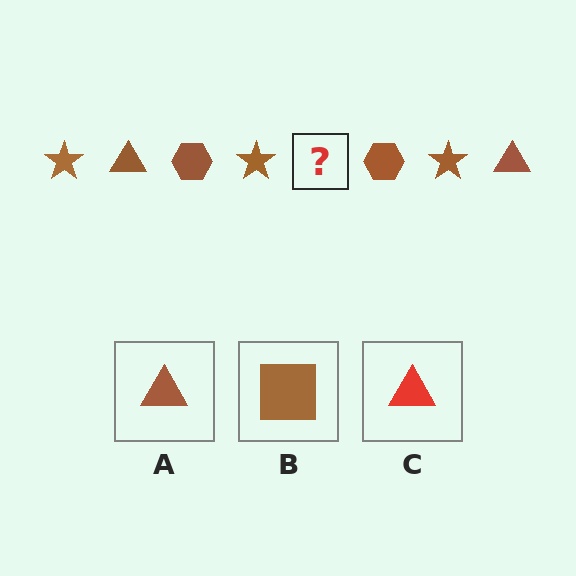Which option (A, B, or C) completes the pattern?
A.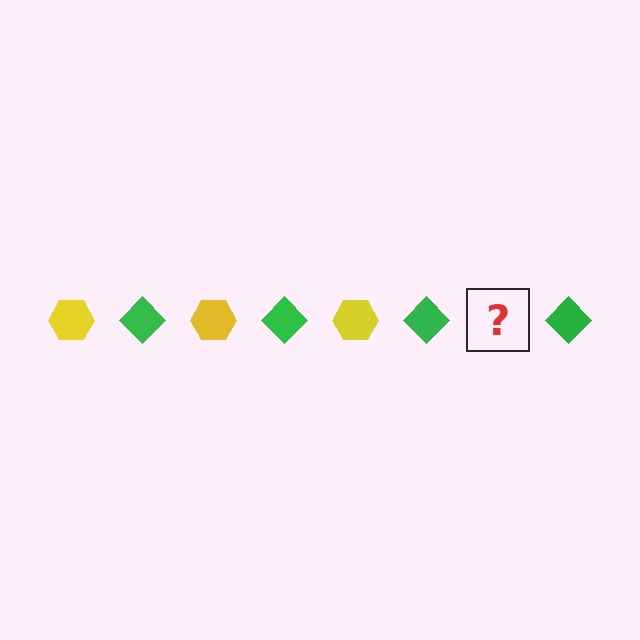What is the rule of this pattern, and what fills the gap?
The rule is that the pattern alternates between yellow hexagon and green diamond. The gap should be filled with a yellow hexagon.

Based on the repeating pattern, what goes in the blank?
The blank should be a yellow hexagon.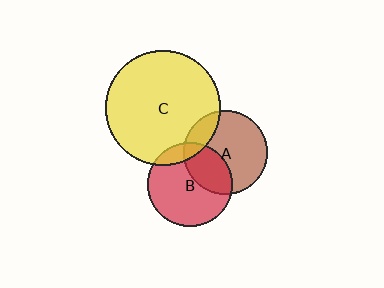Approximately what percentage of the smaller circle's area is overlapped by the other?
Approximately 30%.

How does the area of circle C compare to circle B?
Approximately 1.9 times.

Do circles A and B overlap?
Yes.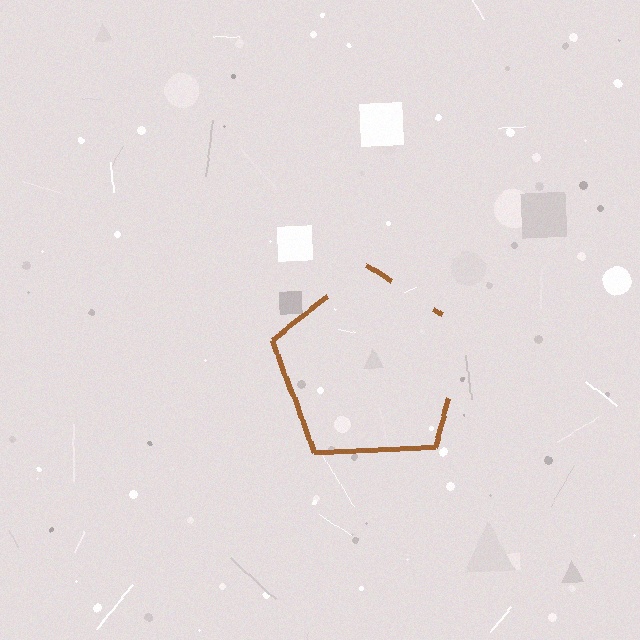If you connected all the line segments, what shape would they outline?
They would outline a pentagon.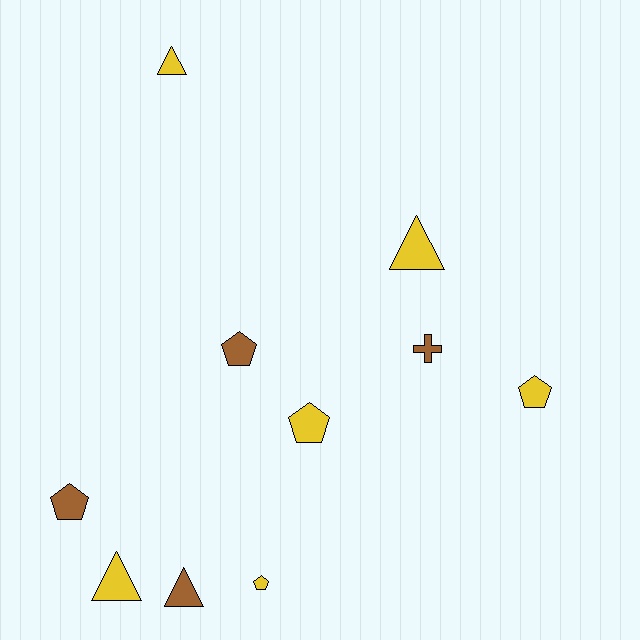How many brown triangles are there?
There is 1 brown triangle.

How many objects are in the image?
There are 10 objects.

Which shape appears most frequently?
Pentagon, with 5 objects.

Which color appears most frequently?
Yellow, with 6 objects.